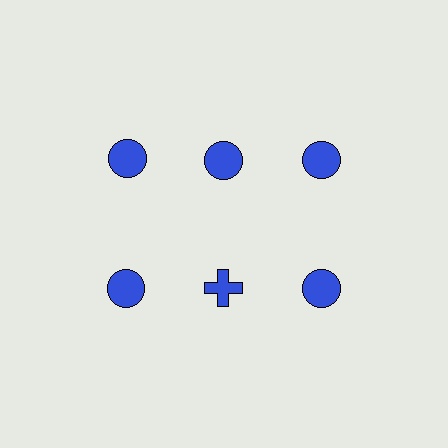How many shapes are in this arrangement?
There are 6 shapes arranged in a grid pattern.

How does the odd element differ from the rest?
It has a different shape: cross instead of circle.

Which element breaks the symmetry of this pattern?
The blue cross in the second row, second from left column breaks the symmetry. All other shapes are blue circles.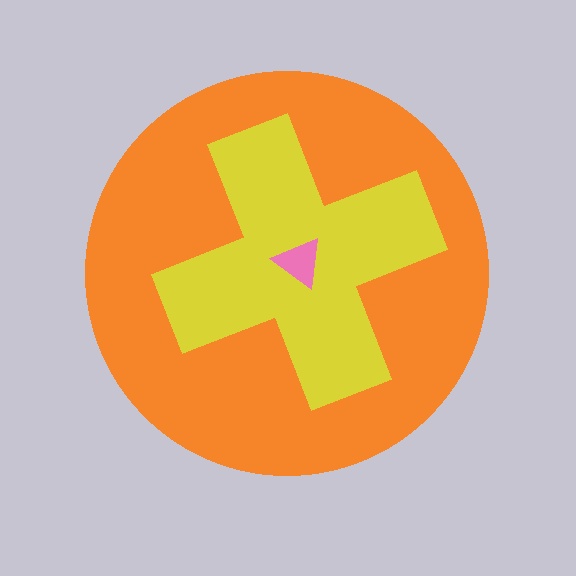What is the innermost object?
The pink triangle.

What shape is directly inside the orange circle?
The yellow cross.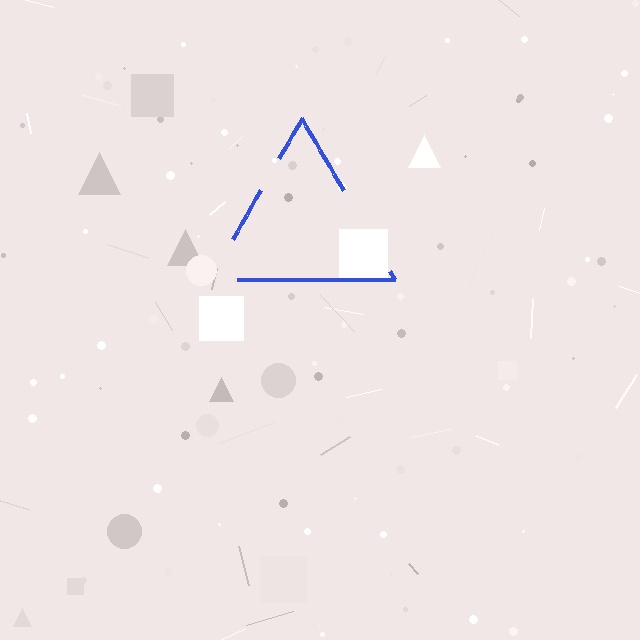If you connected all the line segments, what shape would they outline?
They would outline a triangle.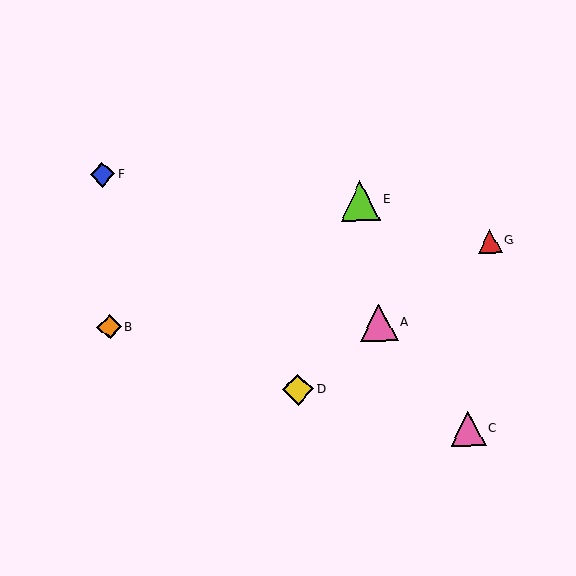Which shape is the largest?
The lime triangle (labeled E) is the largest.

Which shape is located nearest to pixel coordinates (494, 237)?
The red triangle (labeled G) at (490, 241) is nearest to that location.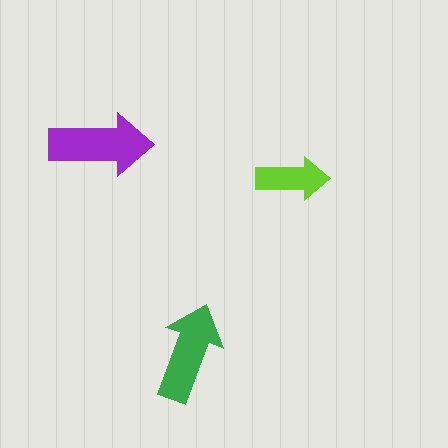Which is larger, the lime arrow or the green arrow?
The green one.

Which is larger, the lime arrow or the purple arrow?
The purple one.